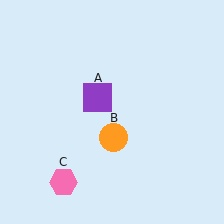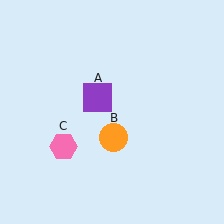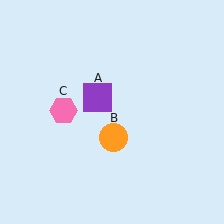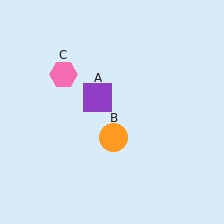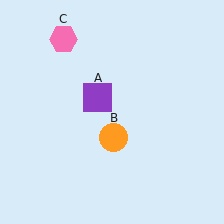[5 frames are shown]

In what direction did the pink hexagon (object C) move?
The pink hexagon (object C) moved up.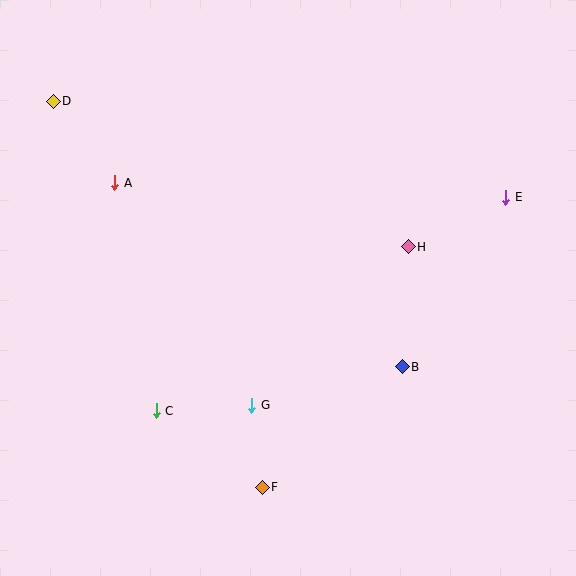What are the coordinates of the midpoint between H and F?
The midpoint between H and F is at (335, 367).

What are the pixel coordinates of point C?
Point C is at (156, 411).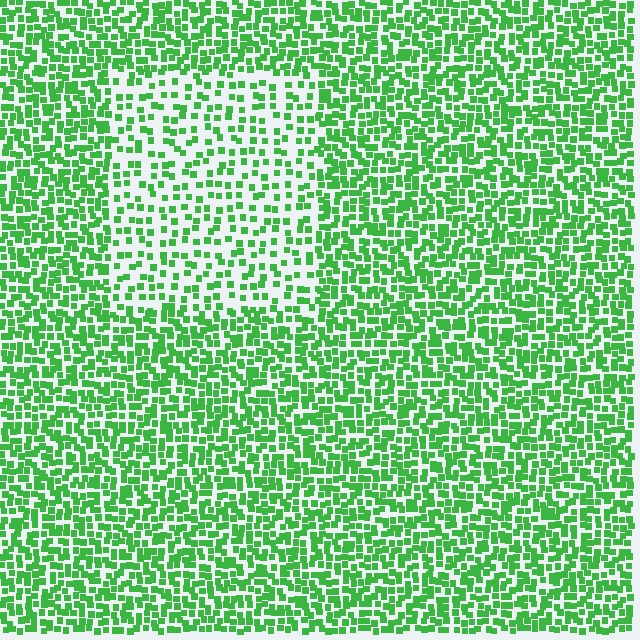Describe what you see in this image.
The image contains small green elements arranged at two different densities. A rectangle-shaped region is visible where the elements are less densely packed than the surrounding area.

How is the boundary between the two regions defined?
The boundary is defined by a change in element density (approximately 2.0x ratio). All elements are the same color, size, and shape.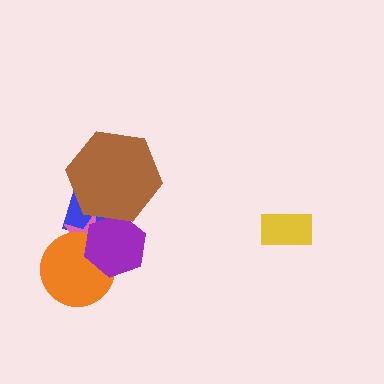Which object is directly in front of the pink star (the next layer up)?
The orange circle is directly in front of the pink star.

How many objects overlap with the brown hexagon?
3 objects overlap with the brown hexagon.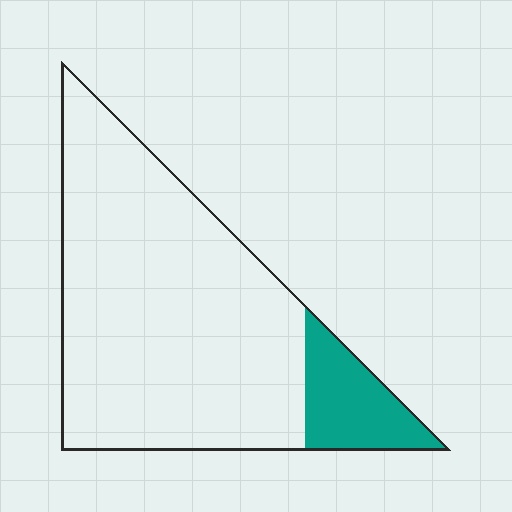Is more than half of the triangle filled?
No.